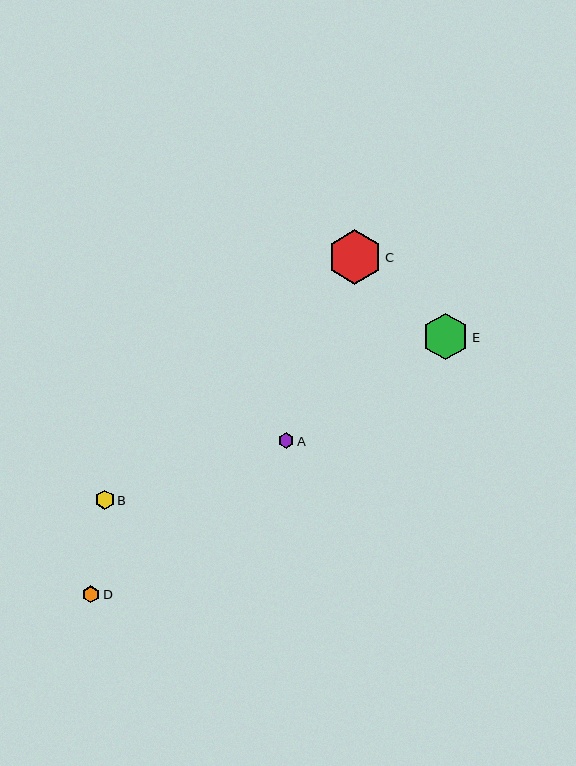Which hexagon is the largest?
Hexagon C is the largest with a size of approximately 55 pixels.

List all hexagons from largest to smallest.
From largest to smallest: C, E, B, D, A.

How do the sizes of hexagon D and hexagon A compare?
Hexagon D and hexagon A are approximately the same size.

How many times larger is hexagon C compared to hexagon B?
Hexagon C is approximately 2.9 times the size of hexagon B.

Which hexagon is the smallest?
Hexagon A is the smallest with a size of approximately 16 pixels.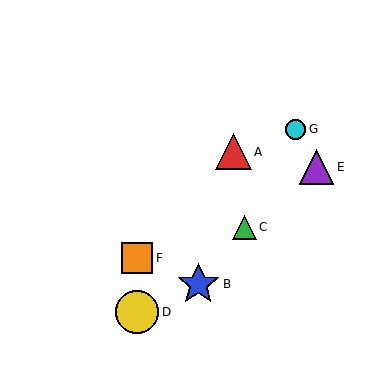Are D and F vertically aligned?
Yes, both are at x≈137.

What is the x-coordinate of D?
Object D is at x≈137.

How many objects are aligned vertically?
2 objects (D, F) are aligned vertically.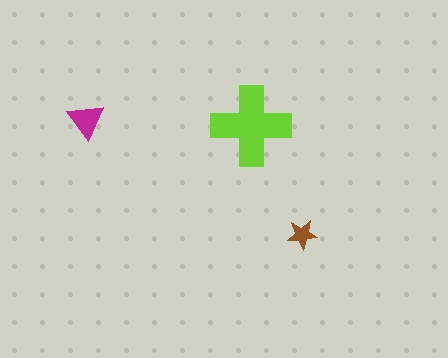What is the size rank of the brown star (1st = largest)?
3rd.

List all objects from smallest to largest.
The brown star, the magenta triangle, the lime cross.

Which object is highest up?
The magenta triangle is topmost.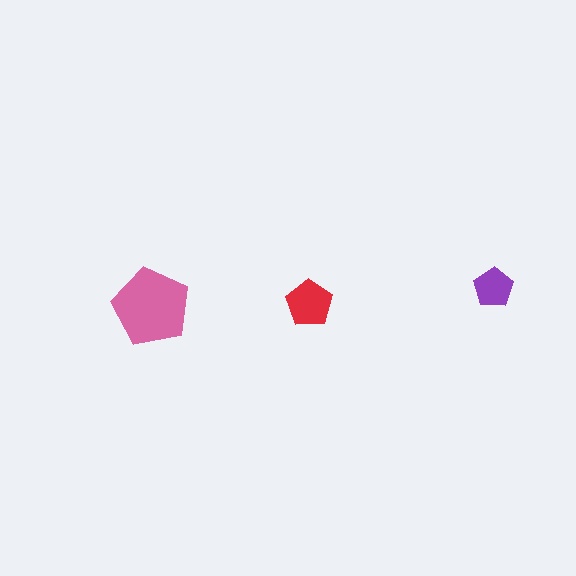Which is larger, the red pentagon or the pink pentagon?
The pink one.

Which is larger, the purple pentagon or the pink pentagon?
The pink one.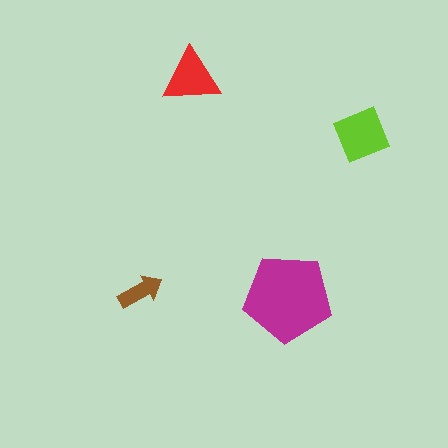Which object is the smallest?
The brown arrow.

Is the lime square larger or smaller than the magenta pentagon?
Smaller.